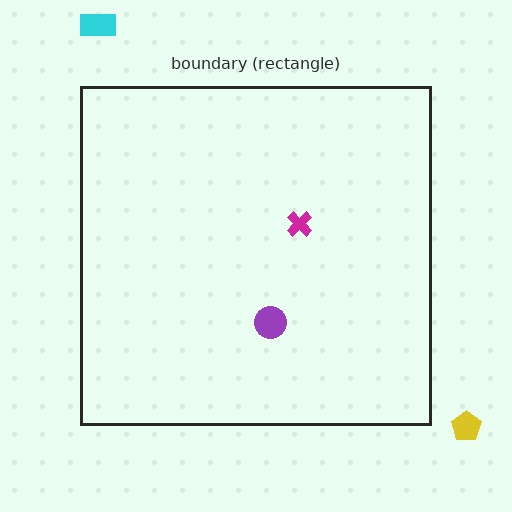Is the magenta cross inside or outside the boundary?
Inside.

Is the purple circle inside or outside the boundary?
Inside.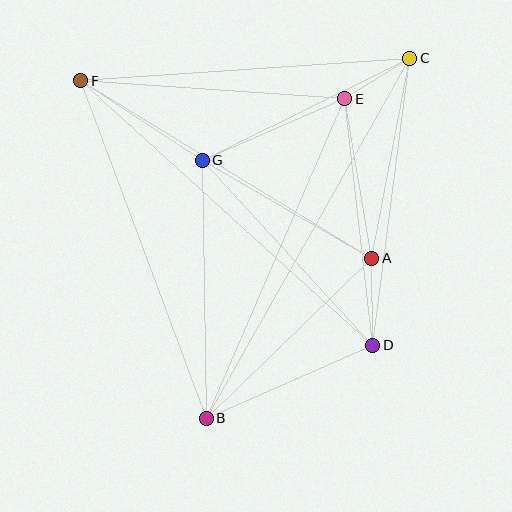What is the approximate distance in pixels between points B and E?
The distance between B and E is approximately 348 pixels.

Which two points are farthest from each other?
Points B and C are farthest from each other.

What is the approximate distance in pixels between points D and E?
The distance between D and E is approximately 248 pixels.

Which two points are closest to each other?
Points C and E are closest to each other.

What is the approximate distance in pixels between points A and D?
The distance between A and D is approximately 87 pixels.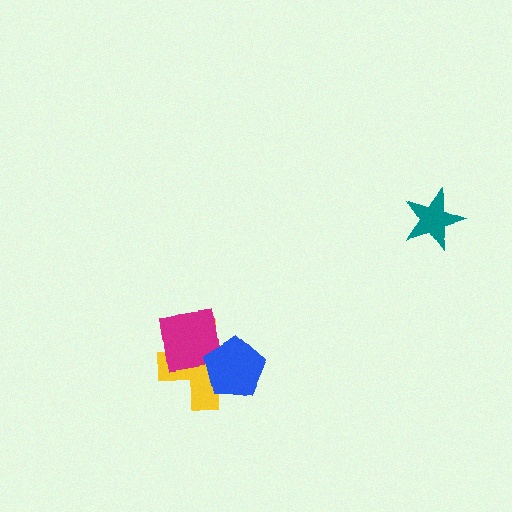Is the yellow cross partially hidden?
Yes, it is partially covered by another shape.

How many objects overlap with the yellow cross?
2 objects overlap with the yellow cross.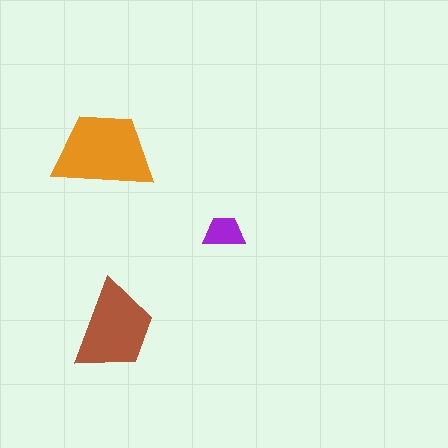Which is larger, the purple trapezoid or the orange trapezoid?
The orange one.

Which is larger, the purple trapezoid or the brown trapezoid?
The brown one.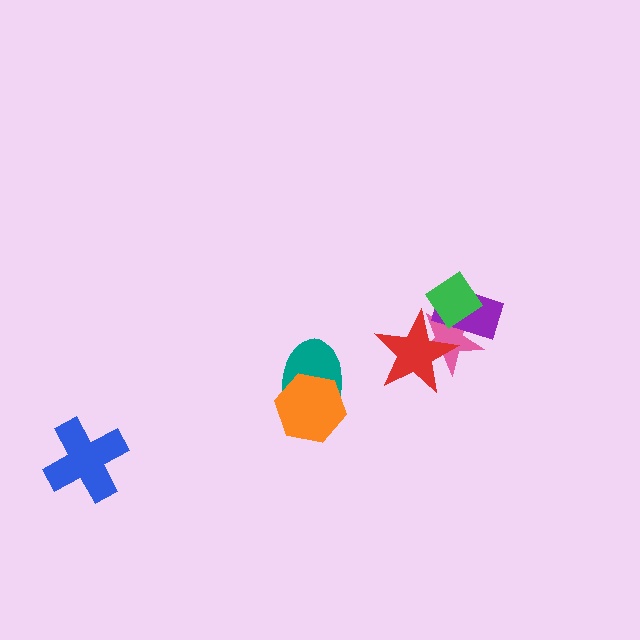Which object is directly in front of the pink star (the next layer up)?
The purple rectangle is directly in front of the pink star.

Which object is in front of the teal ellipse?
The orange hexagon is in front of the teal ellipse.